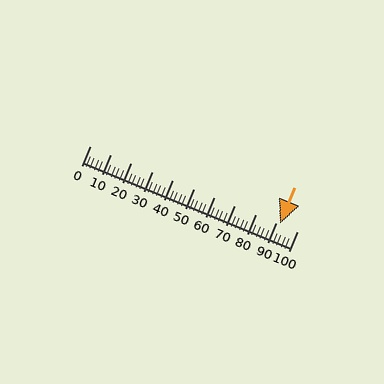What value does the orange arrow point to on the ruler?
The orange arrow points to approximately 92.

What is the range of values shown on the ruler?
The ruler shows values from 0 to 100.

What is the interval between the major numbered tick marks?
The major tick marks are spaced 10 units apart.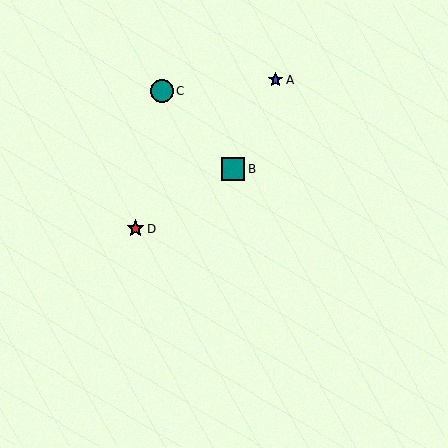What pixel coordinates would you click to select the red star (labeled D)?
Click at (135, 228) to select the red star D.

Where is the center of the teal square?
The center of the teal square is at (233, 169).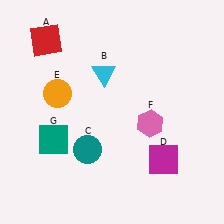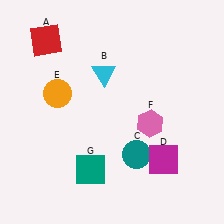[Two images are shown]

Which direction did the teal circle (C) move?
The teal circle (C) moved right.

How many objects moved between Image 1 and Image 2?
2 objects moved between the two images.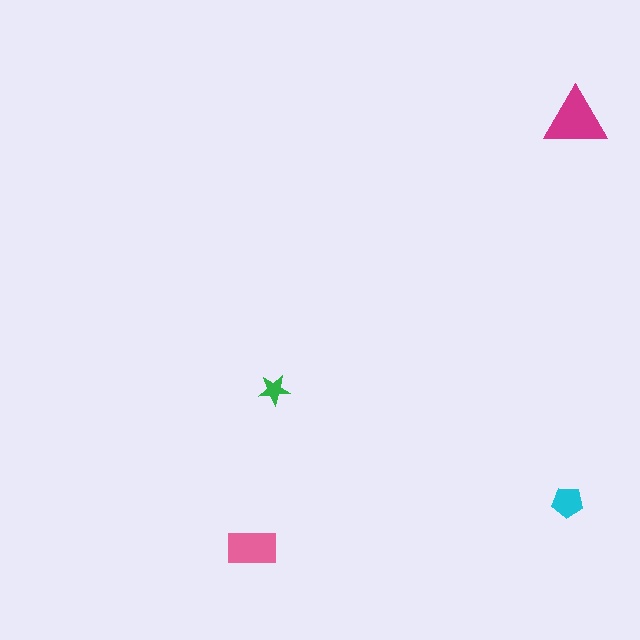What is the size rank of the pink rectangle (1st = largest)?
2nd.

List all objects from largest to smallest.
The magenta triangle, the pink rectangle, the cyan pentagon, the green star.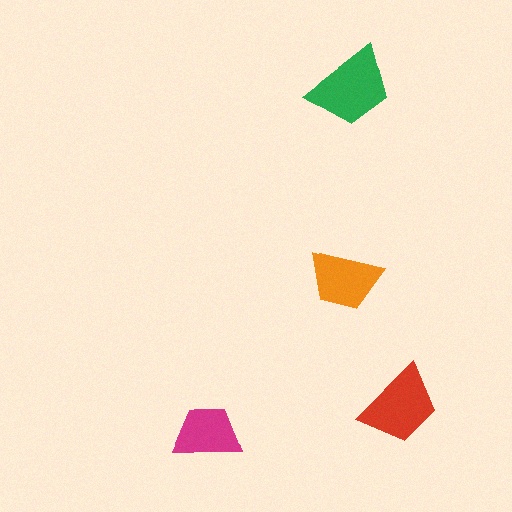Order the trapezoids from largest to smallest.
the green one, the red one, the orange one, the magenta one.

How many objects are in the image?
There are 4 objects in the image.